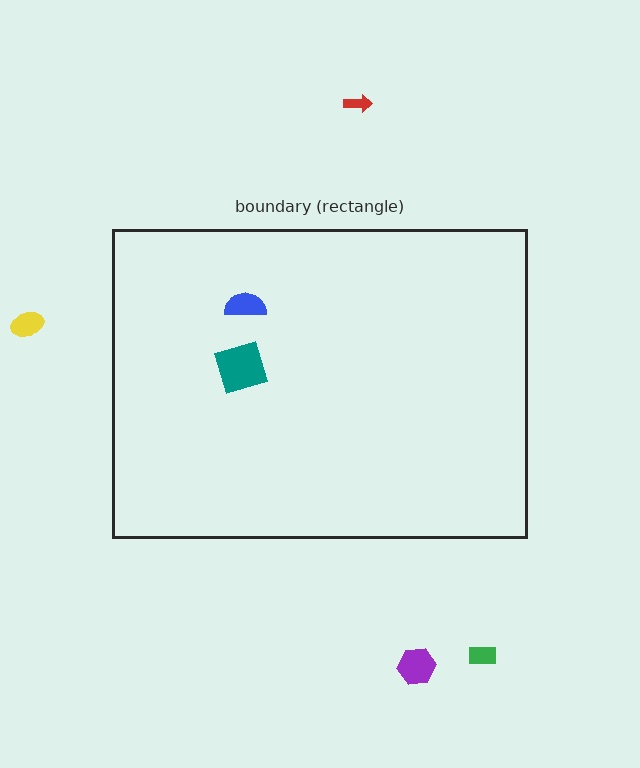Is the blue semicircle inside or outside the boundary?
Inside.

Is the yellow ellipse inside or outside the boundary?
Outside.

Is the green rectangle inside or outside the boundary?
Outside.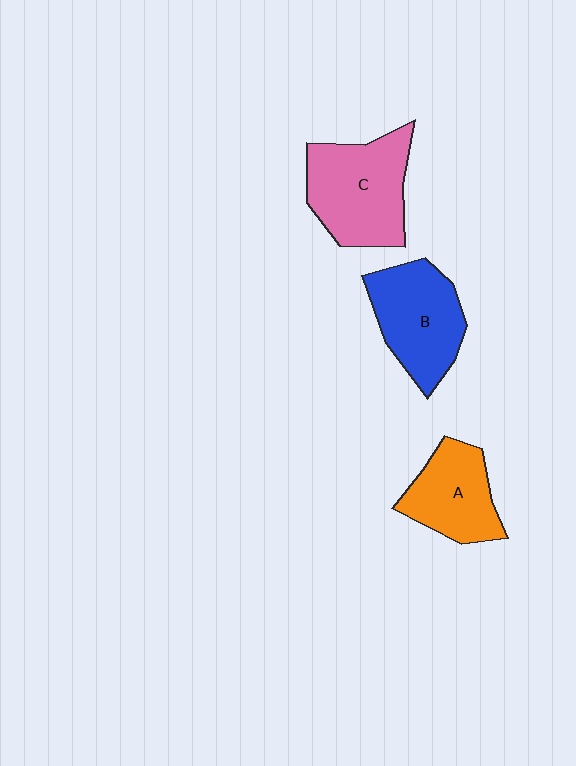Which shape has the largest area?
Shape C (pink).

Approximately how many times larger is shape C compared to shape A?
Approximately 1.4 times.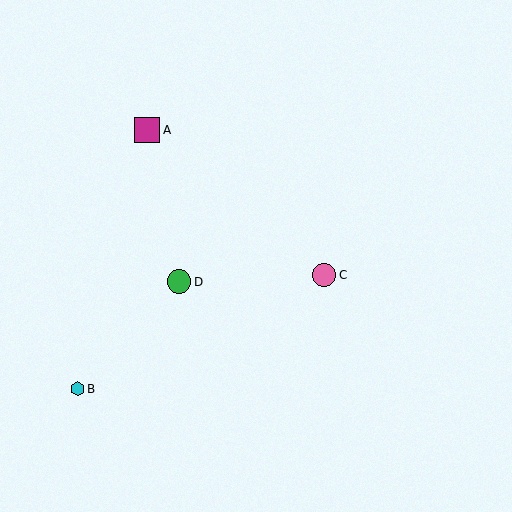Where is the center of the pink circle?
The center of the pink circle is at (324, 275).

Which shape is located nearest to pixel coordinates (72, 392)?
The cyan hexagon (labeled B) at (77, 389) is nearest to that location.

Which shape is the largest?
The magenta square (labeled A) is the largest.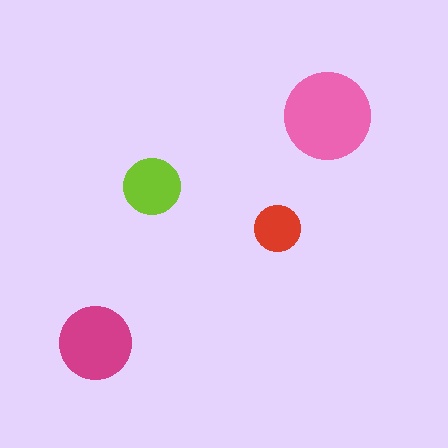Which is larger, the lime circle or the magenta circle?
The magenta one.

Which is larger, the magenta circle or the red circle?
The magenta one.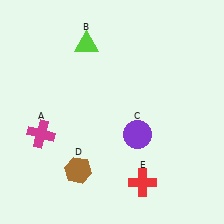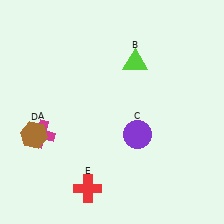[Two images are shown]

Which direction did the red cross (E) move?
The red cross (E) moved left.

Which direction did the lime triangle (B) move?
The lime triangle (B) moved right.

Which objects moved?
The objects that moved are: the lime triangle (B), the brown hexagon (D), the red cross (E).